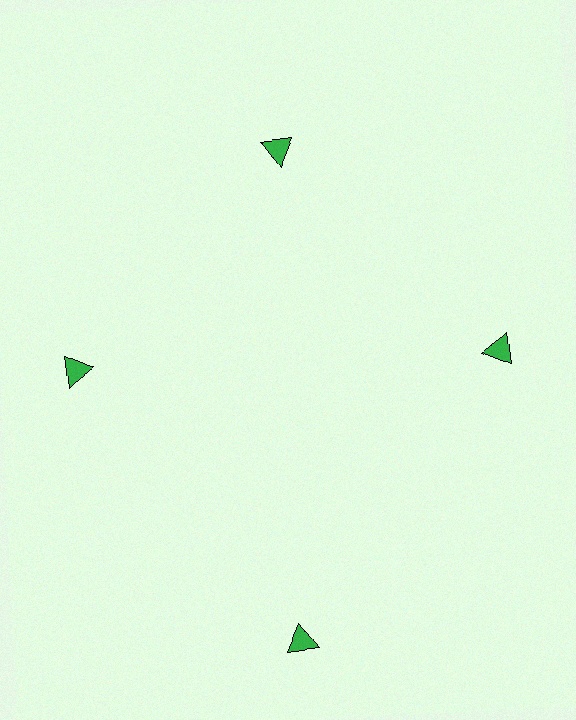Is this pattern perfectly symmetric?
No. The 4 green triangles are arranged in a ring, but one element near the 6 o'clock position is pushed outward from the center, breaking the 4-fold rotational symmetry.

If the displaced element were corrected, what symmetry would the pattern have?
It would have 4-fold rotational symmetry — the pattern would map onto itself every 90 degrees.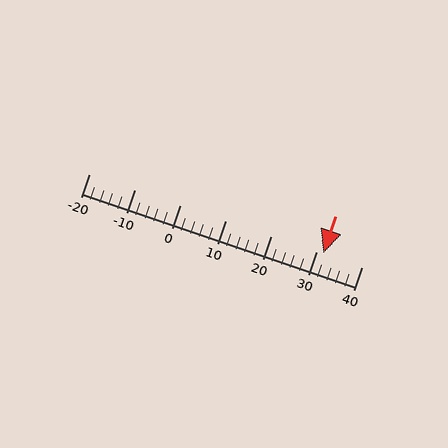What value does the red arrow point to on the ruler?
The red arrow points to approximately 32.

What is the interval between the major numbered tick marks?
The major tick marks are spaced 10 units apart.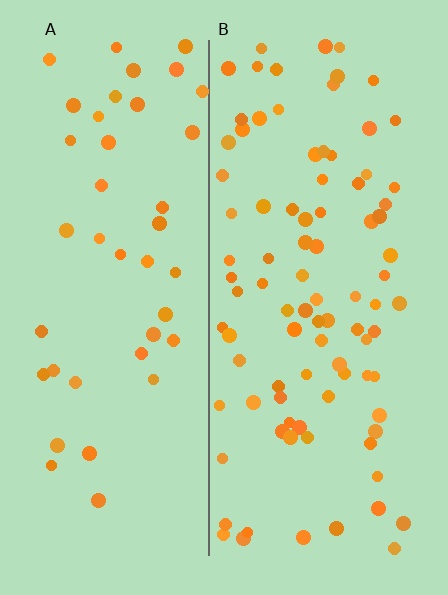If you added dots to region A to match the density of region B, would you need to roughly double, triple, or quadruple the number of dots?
Approximately double.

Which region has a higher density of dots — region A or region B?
B (the right).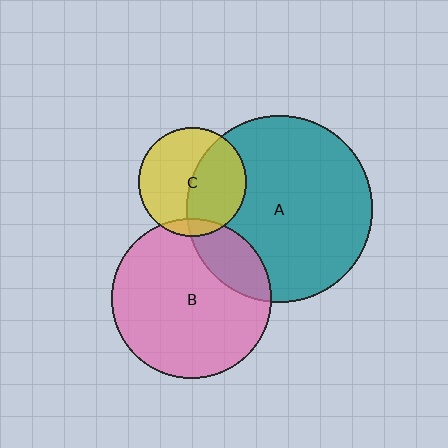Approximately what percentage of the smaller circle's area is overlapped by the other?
Approximately 10%.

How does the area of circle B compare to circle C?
Approximately 2.2 times.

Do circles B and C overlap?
Yes.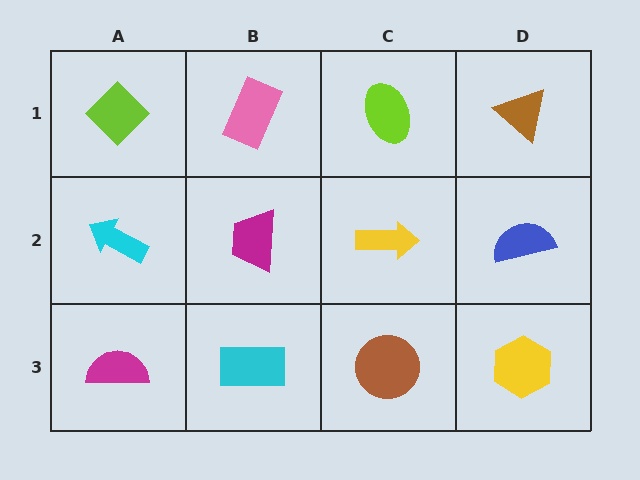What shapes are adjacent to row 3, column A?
A cyan arrow (row 2, column A), a cyan rectangle (row 3, column B).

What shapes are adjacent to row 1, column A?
A cyan arrow (row 2, column A), a pink rectangle (row 1, column B).